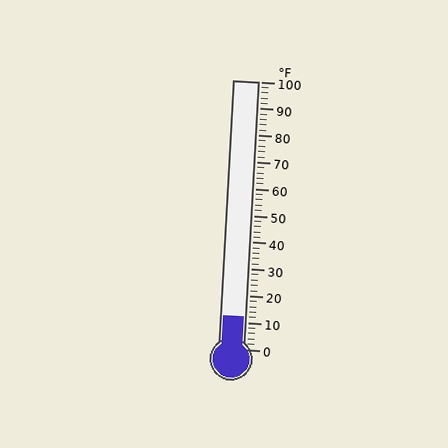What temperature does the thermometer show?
The thermometer shows approximately 12°F.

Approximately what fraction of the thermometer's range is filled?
The thermometer is filled to approximately 10% of its range.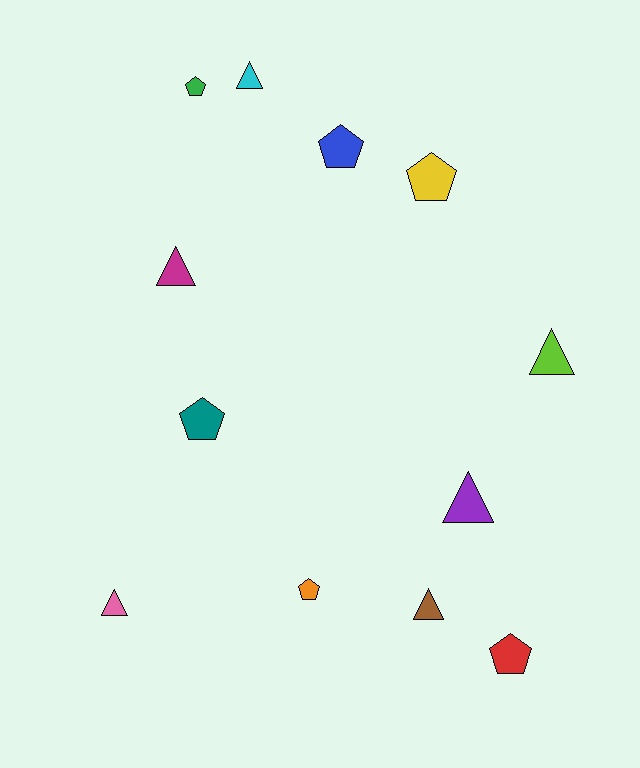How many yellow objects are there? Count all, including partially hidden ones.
There is 1 yellow object.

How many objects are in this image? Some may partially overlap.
There are 12 objects.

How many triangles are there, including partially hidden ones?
There are 6 triangles.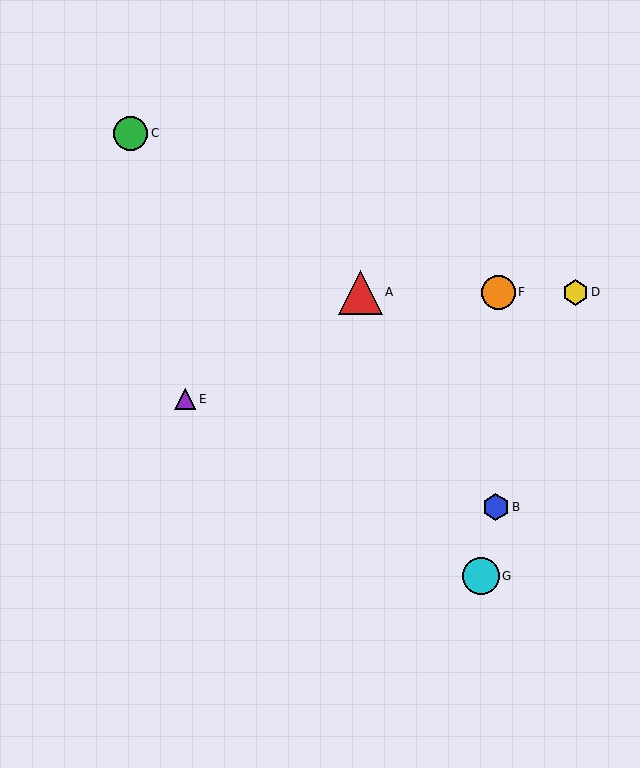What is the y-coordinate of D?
Object D is at y≈293.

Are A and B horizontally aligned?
No, A is at y≈293 and B is at y≈507.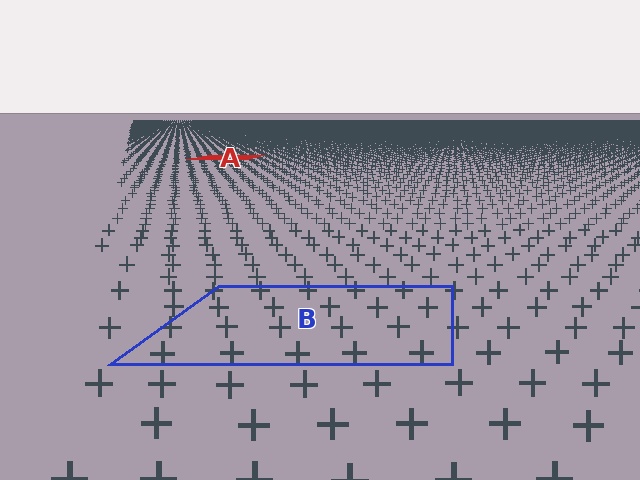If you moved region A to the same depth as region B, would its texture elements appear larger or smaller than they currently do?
They would appear larger. At a closer depth, the same texture elements are projected at a bigger on-screen size.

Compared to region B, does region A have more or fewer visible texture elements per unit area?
Region A has more texture elements per unit area — they are packed more densely because it is farther away.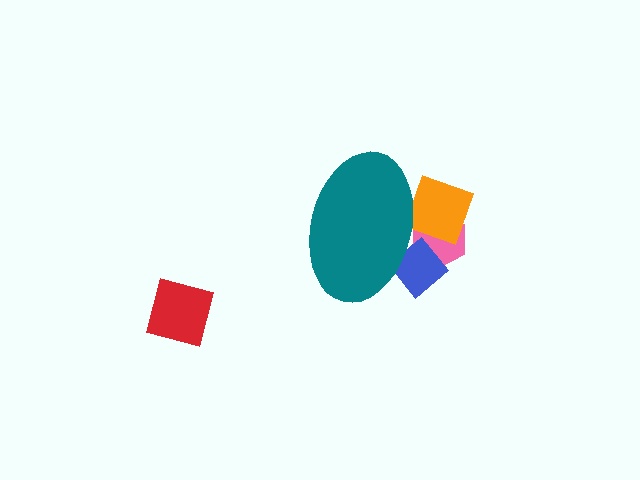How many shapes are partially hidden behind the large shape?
3 shapes are partially hidden.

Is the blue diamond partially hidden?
Yes, the blue diamond is partially hidden behind the teal ellipse.